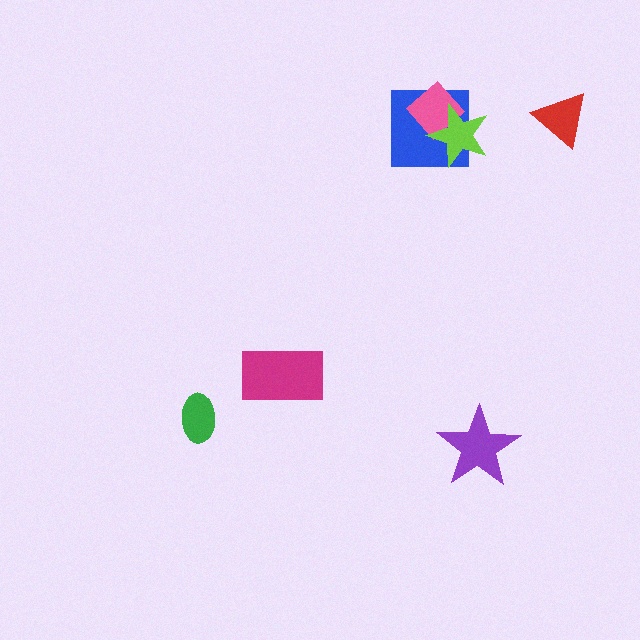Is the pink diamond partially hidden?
Yes, it is partially covered by another shape.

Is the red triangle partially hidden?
No, no other shape covers it.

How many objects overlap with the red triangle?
0 objects overlap with the red triangle.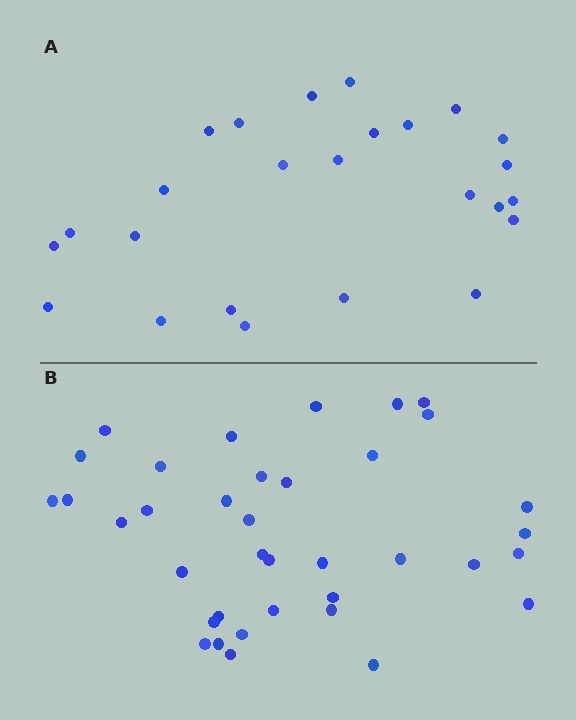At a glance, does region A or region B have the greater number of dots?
Region B (the bottom region) has more dots.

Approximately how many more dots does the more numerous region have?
Region B has roughly 12 or so more dots than region A.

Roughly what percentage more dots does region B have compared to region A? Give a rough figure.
About 50% more.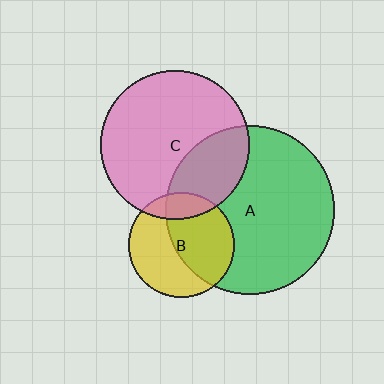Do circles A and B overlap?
Yes.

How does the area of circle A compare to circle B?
Approximately 2.5 times.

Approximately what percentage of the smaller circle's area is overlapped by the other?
Approximately 50%.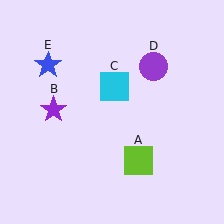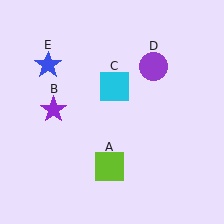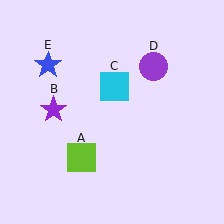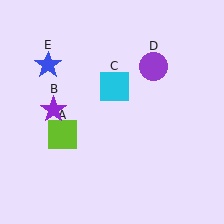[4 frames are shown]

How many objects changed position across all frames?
1 object changed position: lime square (object A).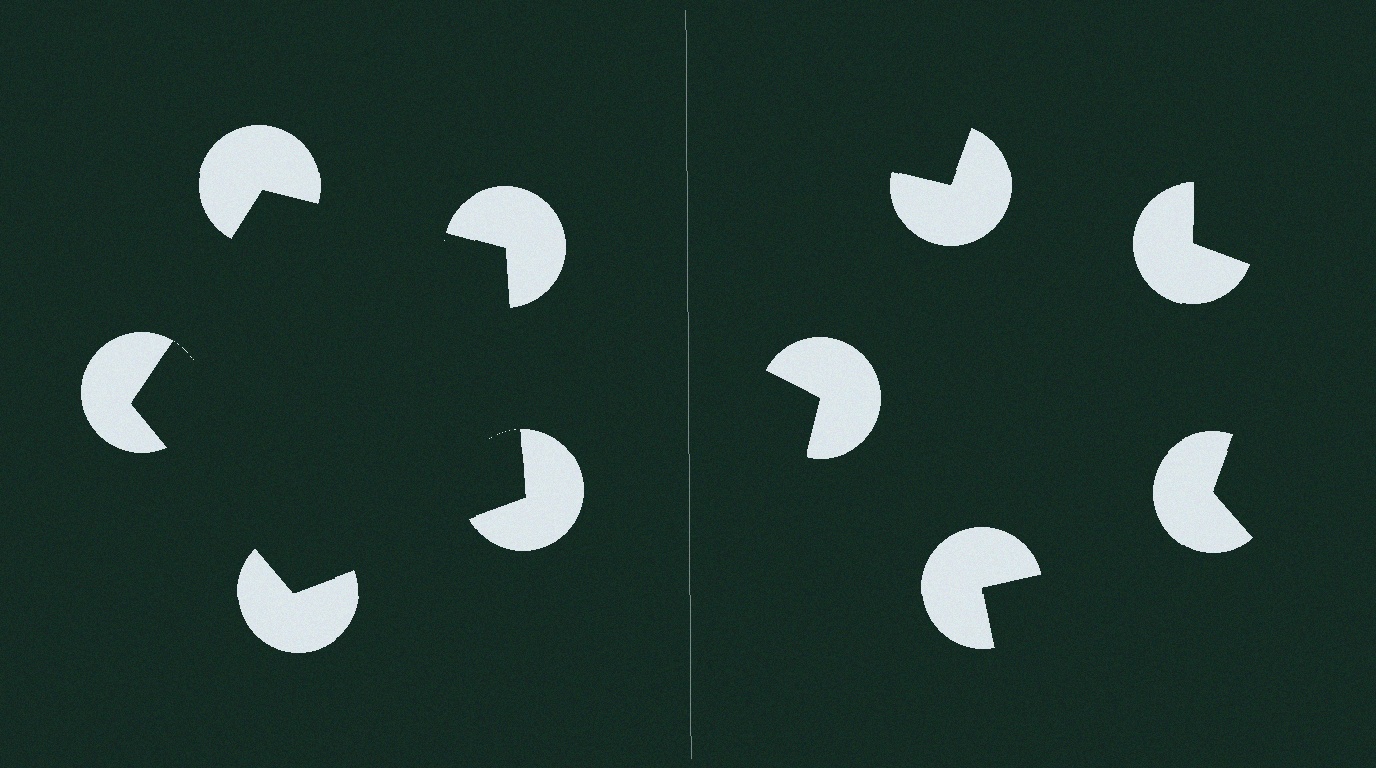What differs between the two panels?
The pac-man discs are positioned identically on both sides; only the wedge orientations differ. On the left they align to a pentagon; on the right they are misaligned.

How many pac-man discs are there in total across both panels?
10 — 5 on each side.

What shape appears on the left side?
An illusory pentagon.